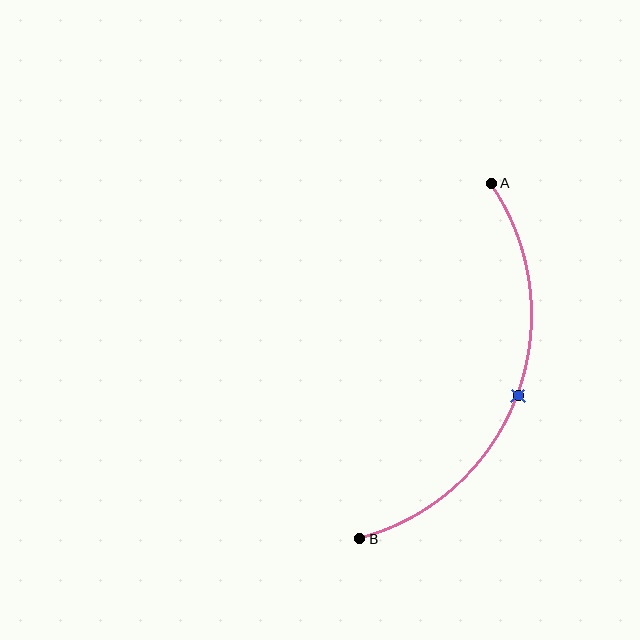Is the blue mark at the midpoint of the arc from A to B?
Yes. The blue mark lies on the arc at equal arc-length from both A and B — it is the arc midpoint.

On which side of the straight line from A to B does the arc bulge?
The arc bulges to the right of the straight line connecting A and B.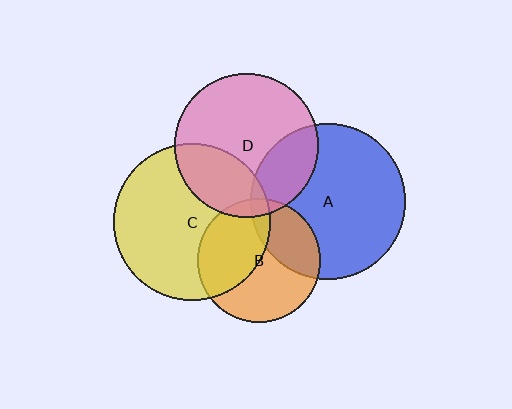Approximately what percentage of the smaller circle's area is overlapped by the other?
Approximately 5%.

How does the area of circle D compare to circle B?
Approximately 1.4 times.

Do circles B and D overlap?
Yes.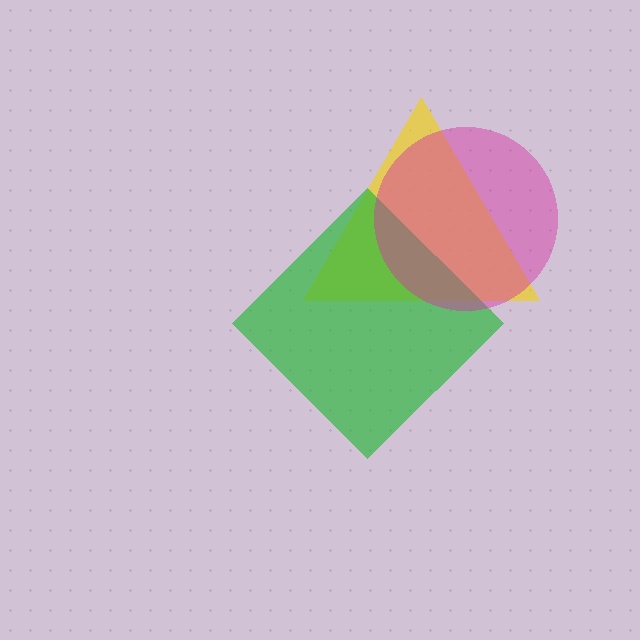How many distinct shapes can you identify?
There are 3 distinct shapes: a yellow triangle, a green diamond, a magenta circle.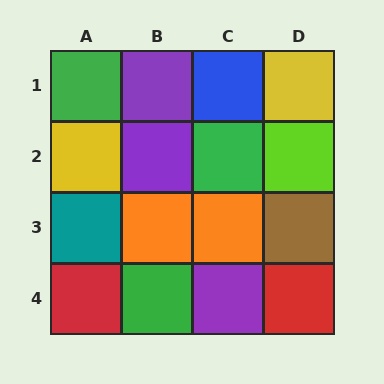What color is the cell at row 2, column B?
Purple.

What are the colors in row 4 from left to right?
Red, green, purple, red.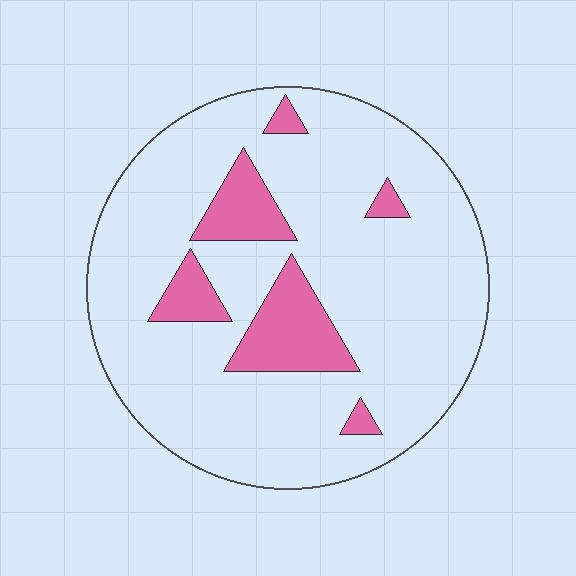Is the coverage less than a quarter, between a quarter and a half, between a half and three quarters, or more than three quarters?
Less than a quarter.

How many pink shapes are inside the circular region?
6.